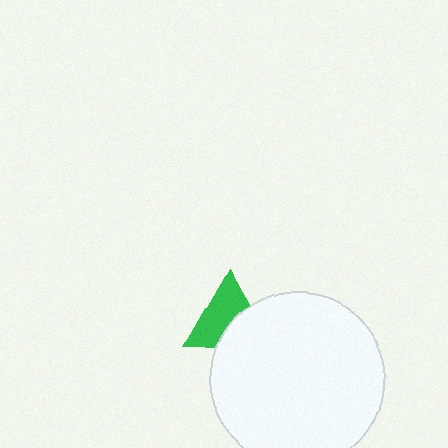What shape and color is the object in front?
The object in front is a white circle.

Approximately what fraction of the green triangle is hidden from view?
Roughly 40% of the green triangle is hidden behind the white circle.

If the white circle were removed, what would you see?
You would see the complete green triangle.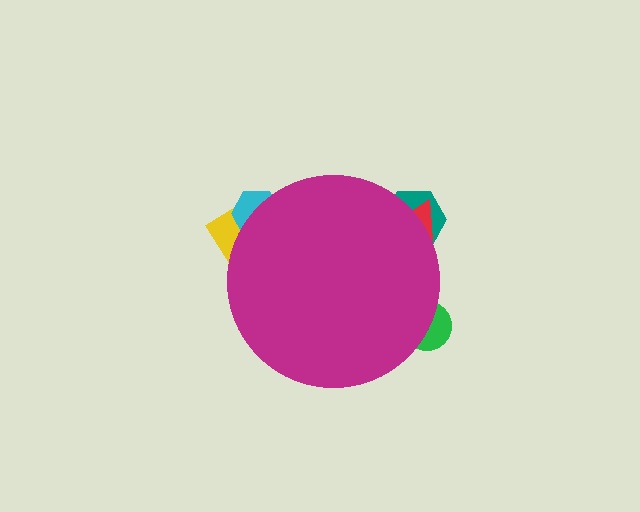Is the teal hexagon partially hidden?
Yes, the teal hexagon is partially hidden behind the magenta circle.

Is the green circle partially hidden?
Yes, the green circle is partially hidden behind the magenta circle.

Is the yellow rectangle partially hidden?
Yes, the yellow rectangle is partially hidden behind the magenta circle.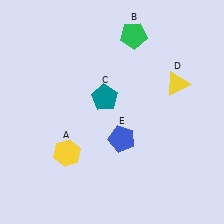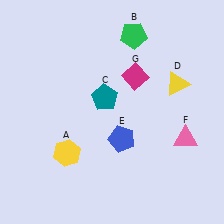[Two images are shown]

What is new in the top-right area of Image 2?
A magenta diamond (G) was added in the top-right area of Image 2.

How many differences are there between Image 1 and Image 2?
There are 2 differences between the two images.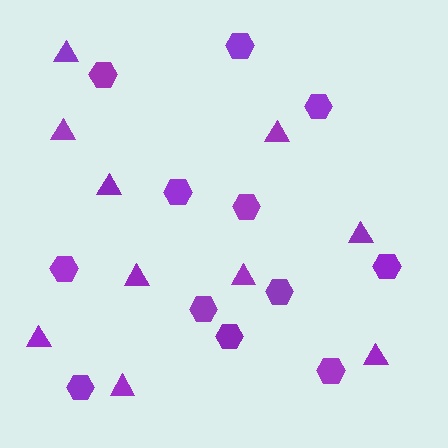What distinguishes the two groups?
There are 2 groups: one group of hexagons (12) and one group of triangles (10).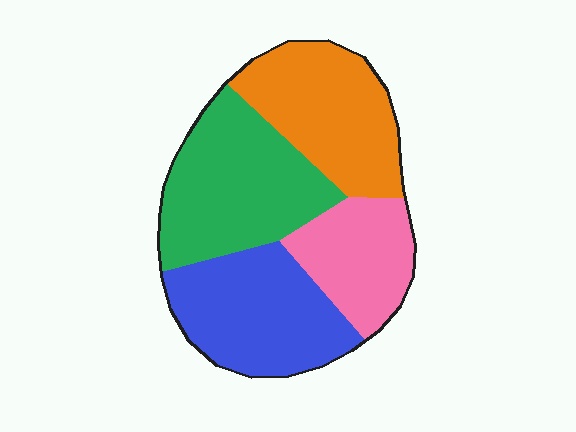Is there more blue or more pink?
Blue.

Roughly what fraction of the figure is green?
Green covers 30% of the figure.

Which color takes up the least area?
Pink, at roughly 20%.